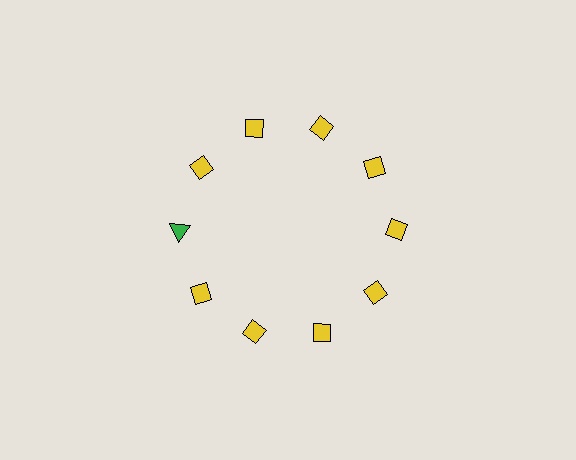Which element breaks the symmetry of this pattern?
The green triangle at roughly the 9 o'clock position breaks the symmetry. All other shapes are yellow diamonds.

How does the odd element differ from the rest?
It differs in both color (green instead of yellow) and shape (triangle instead of diamond).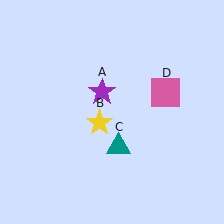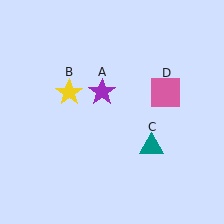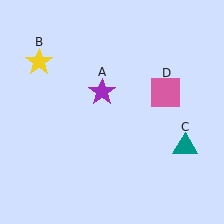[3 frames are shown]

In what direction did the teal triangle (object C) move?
The teal triangle (object C) moved right.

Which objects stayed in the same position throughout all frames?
Purple star (object A) and pink square (object D) remained stationary.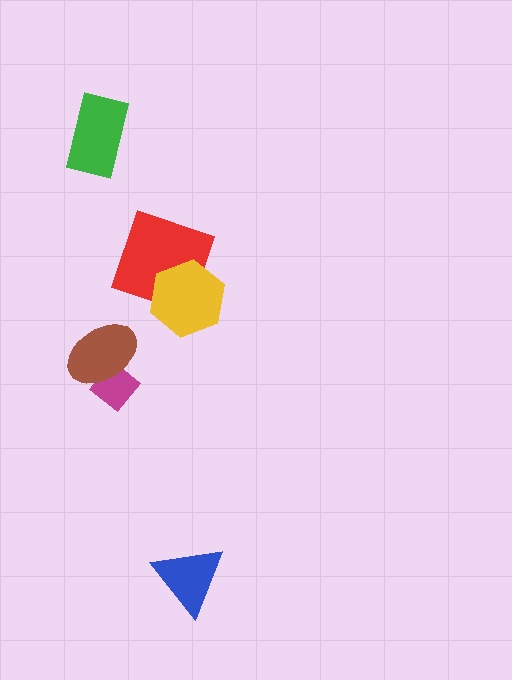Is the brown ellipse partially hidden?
No, no other shape covers it.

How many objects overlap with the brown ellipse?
1 object overlaps with the brown ellipse.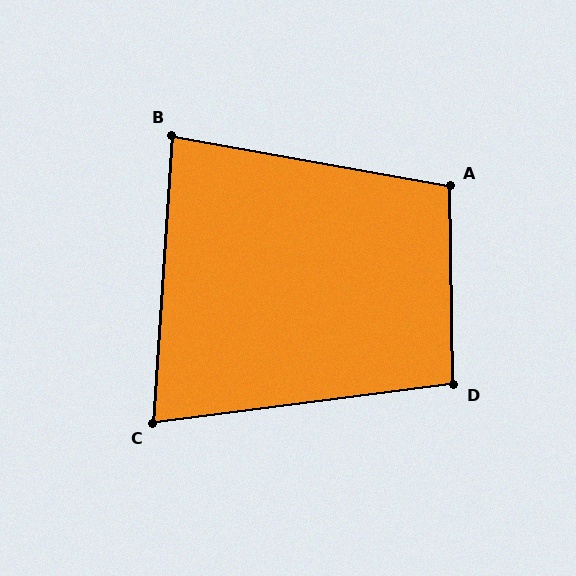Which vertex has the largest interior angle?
A, at approximately 101 degrees.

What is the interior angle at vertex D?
Approximately 96 degrees (obtuse).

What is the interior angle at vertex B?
Approximately 84 degrees (acute).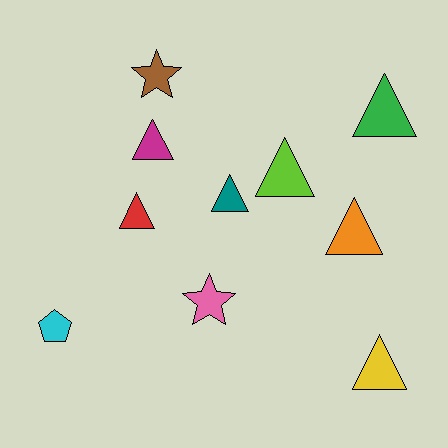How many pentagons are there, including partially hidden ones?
There is 1 pentagon.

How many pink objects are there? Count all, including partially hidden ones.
There is 1 pink object.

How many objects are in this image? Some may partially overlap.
There are 10 objects.